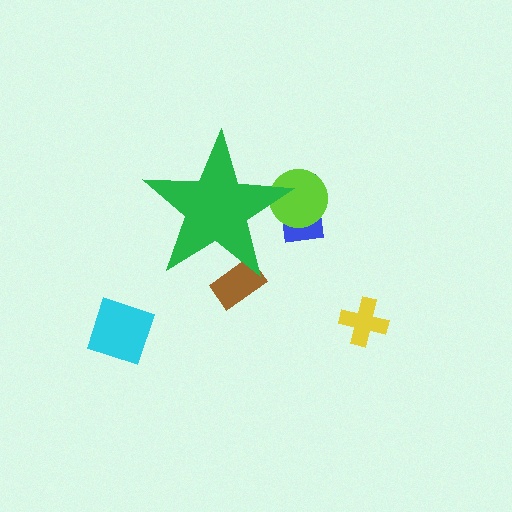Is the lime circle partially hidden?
Yes, the lime circle is partially hidden behind the green star.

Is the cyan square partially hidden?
No, the cyan square is fully visible.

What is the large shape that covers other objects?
A green star.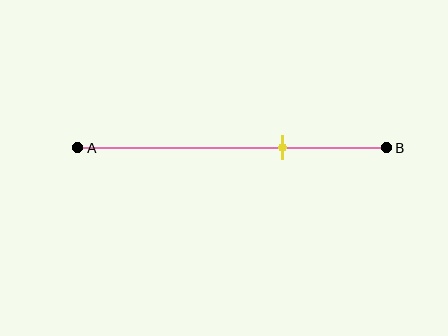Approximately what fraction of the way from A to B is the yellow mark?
The yellow mark is approximately 65% of the way from A to B.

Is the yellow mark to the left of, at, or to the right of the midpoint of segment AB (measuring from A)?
The yellow mark is to the right of the midpoint of segment AB.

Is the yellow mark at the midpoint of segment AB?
No, the mark is at about 65% from A, not at the 50% midpoint.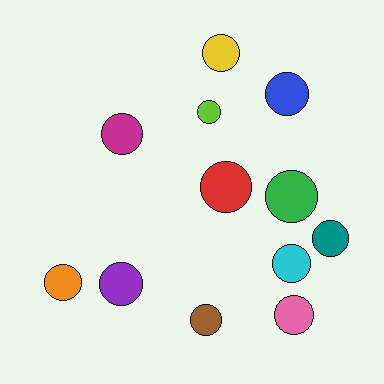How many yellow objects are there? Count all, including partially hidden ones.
There is 1 yellow object.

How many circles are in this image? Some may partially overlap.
There are 12 circles.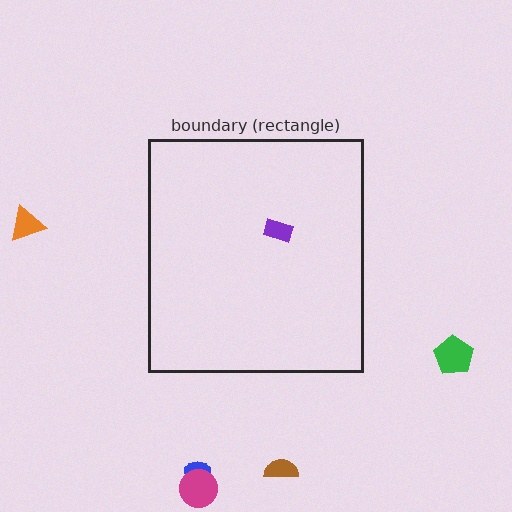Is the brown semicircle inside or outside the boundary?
Outside.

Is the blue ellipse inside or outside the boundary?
Outside.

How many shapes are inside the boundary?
1 inside, 5 outside.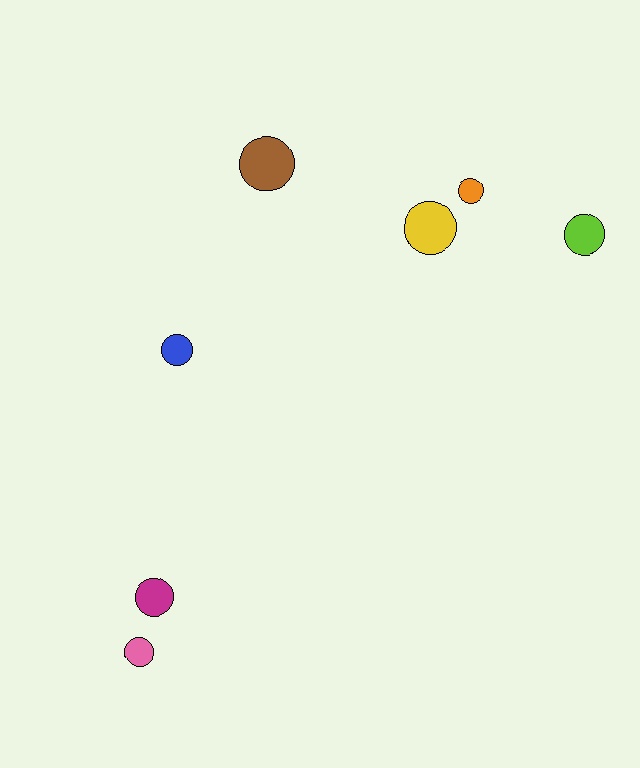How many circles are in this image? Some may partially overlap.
There are 7 circles.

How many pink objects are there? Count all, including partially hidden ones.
There is 1 pink object.